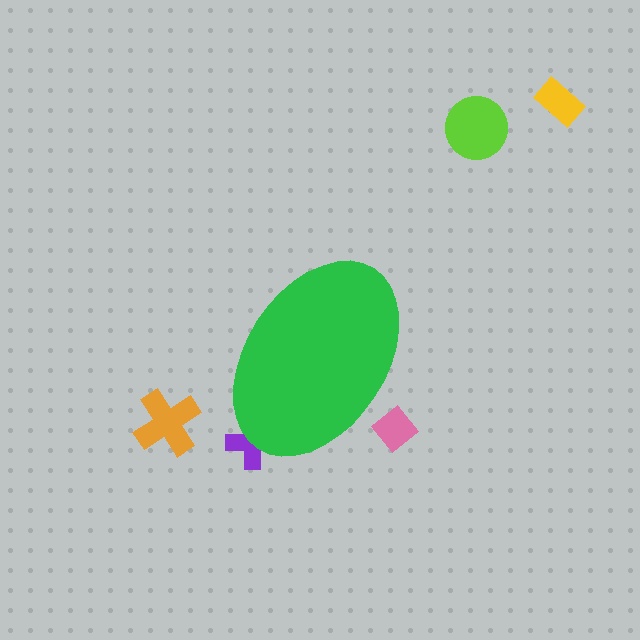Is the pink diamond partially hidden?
Yes, the pink diamond is partially hidden behind the green ellipse.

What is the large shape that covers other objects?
A green ellipse.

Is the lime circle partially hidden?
No, the lime circle is fully visible.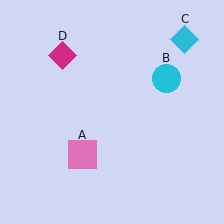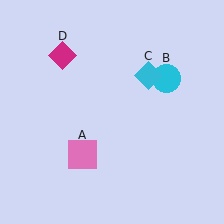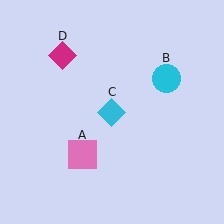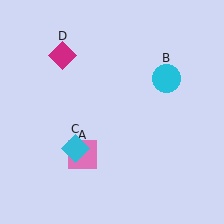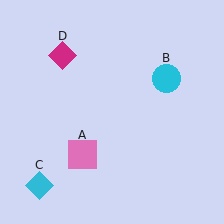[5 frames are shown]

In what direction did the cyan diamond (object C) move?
The cyan diamond (object C) moved down and to the left.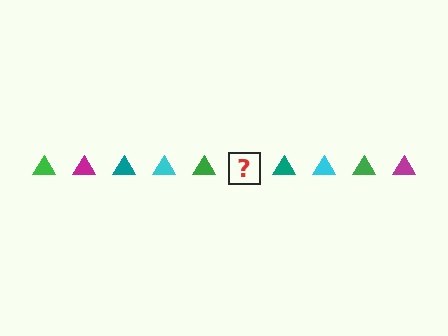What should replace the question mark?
The question mark should be replaced with a magenta triangle.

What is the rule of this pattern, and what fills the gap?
The rule is that the pattern cycles through green, magenta, teal, cyan triangles. The gap should be filled with a magenta triangle.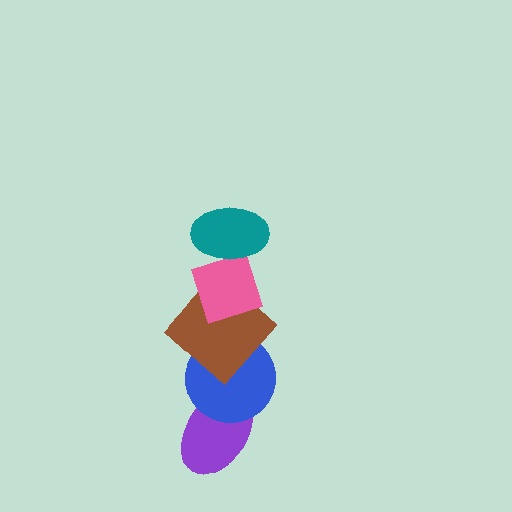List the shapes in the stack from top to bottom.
From top to bottom: the teal ellipse, the pink diamond, the brown diamond, the blue circle, the purple ellipse.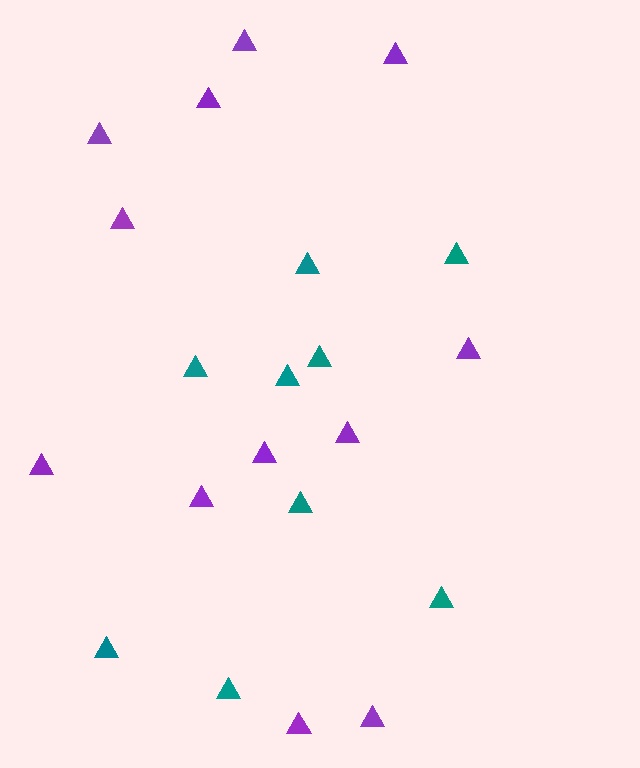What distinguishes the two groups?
There are 2 groups: one group of teal triangles (9) and one group of purple triangles (12).